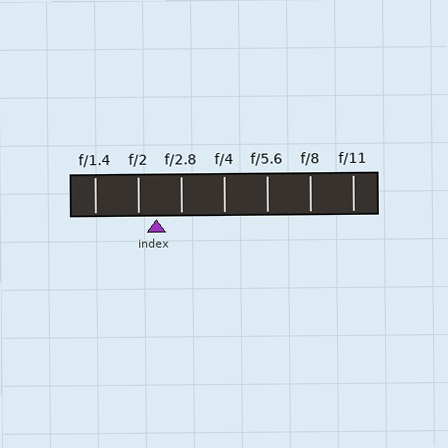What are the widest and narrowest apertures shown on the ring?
The widest aperture shown is f/1.4 and the narrowest is f/11.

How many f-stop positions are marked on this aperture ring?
There are 7 f-stop positions marked.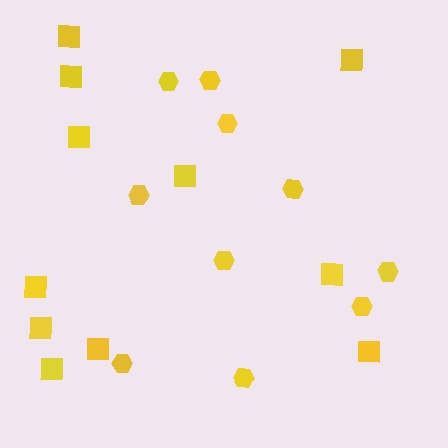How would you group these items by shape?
There are 2 groups: one group of hexagons (10) and one group of squares (11).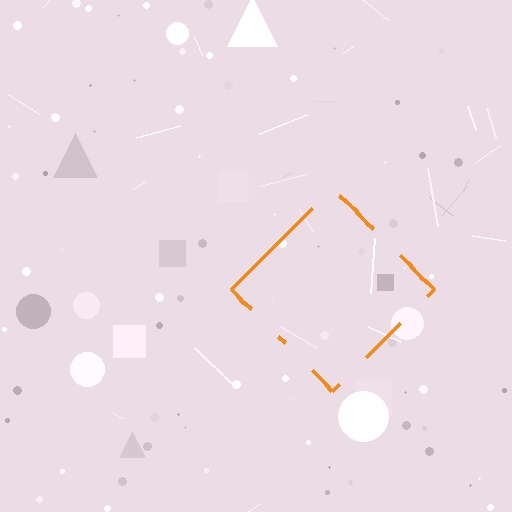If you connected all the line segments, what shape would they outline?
They would outline a diamond.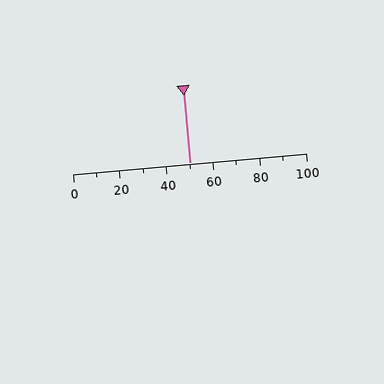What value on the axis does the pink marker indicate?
The marker indicates approximately 50.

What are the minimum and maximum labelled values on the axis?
The axis runs from 0 to 100.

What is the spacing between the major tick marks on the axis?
The major ticks are spaced 20 apart.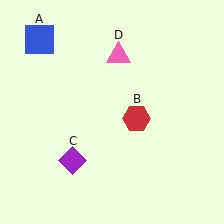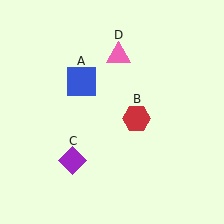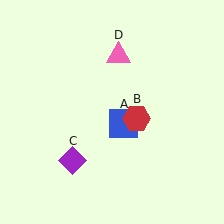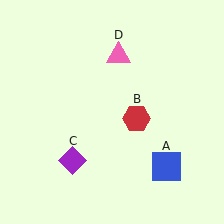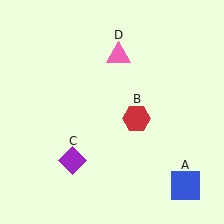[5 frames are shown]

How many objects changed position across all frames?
1 object changed position: blue square (object A).